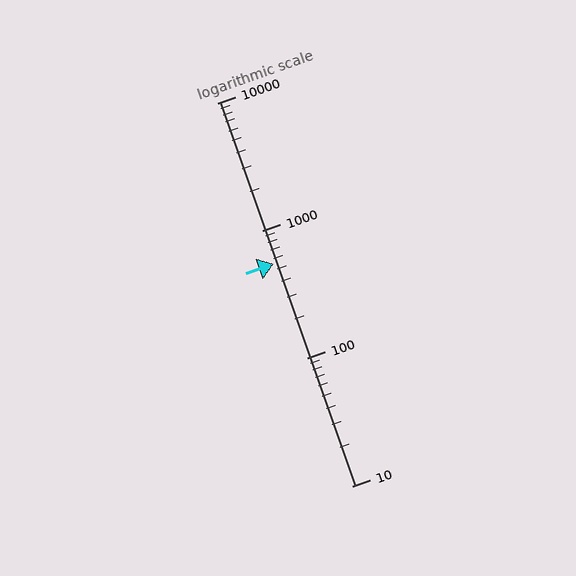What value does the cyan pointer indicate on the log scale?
The pointer indicates approximately 550.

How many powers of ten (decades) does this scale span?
The scale spans 3 decades, from 10 to 10000.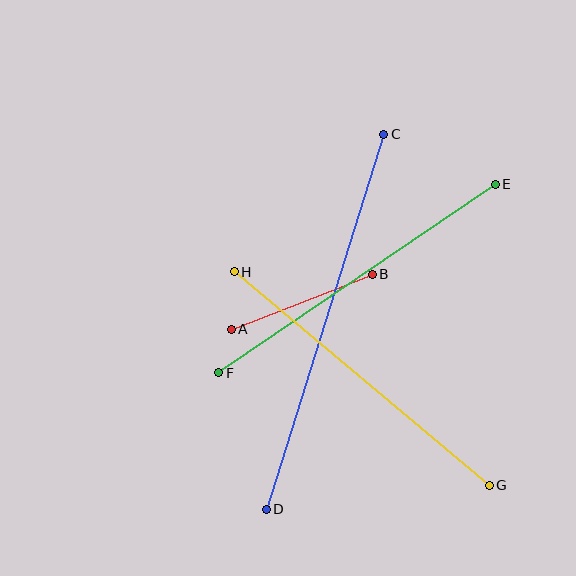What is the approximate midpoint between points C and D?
The midpoint is at approximately (325, 322) pixels.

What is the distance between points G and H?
The distance is approximately 333 pixels.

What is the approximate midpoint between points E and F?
The midpoint is at approximately (357, 279) pixels.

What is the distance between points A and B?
The distance is approximately 152 pixels.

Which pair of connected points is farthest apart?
Points C and D are farthest apart.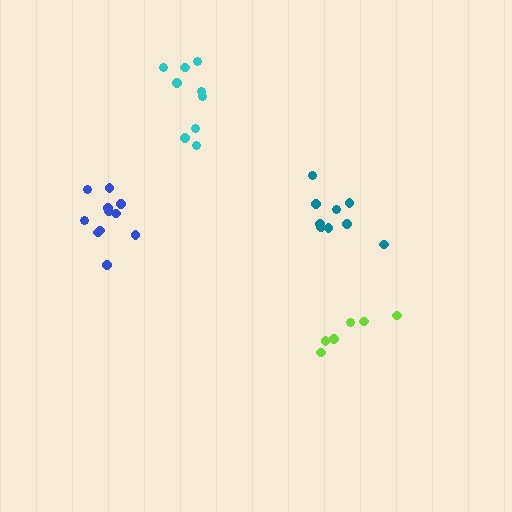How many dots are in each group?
Group 1: 6 dots, Group 2: 11 dots, Group 3: 9 dots, Group 4: 9 dots (35 total).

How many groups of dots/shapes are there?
There are 4 groups.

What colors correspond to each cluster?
The clusters are colored: lime, blue, cyan, teal.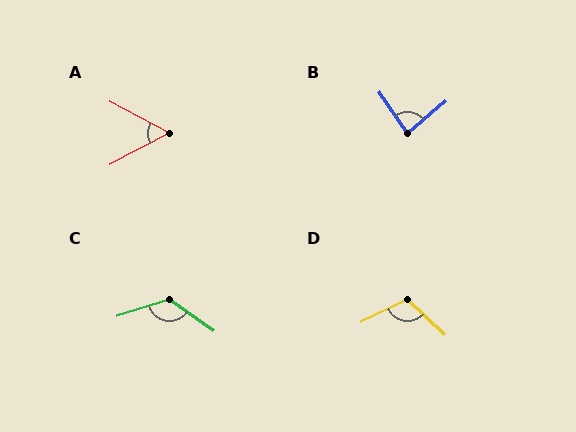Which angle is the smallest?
A, at approximately 55 degrees.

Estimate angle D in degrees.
Approximately 112 degrees.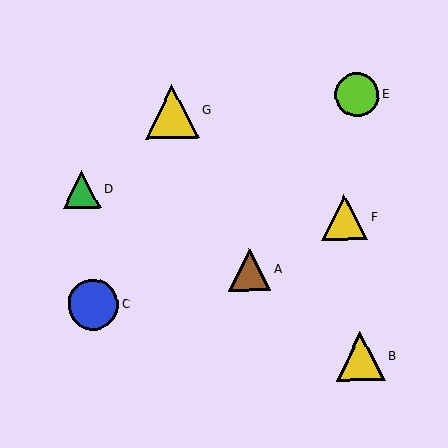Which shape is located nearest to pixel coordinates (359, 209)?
The yellow triangle (labeled F) at (344, 217) is nearest to that location.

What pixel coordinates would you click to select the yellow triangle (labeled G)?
Click at (172, 111) to select the yellow triangle G.